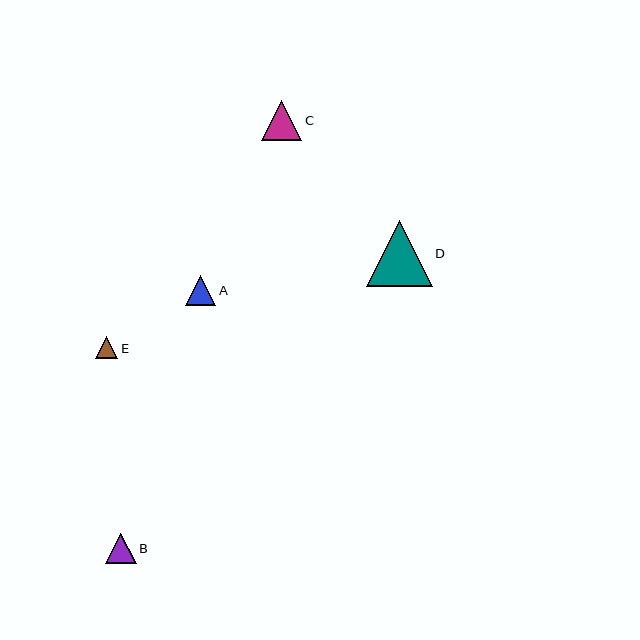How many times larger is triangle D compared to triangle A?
Triangle D is approximately 2.2 times the size of triangle A.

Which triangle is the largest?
Triangle D is the largest with a size of approximately 66 pixels.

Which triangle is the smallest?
Triangle E is the smallest with a size of approximately 22 pixels.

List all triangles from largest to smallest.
From largest to smallest: D, C, B, A, E.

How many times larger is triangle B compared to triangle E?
Triangle B is approximately 1.4 times the size of triangle E.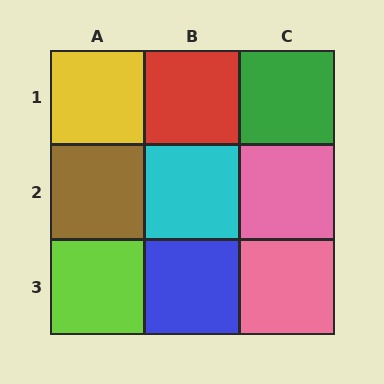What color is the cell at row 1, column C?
Green.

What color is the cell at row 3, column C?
Pink.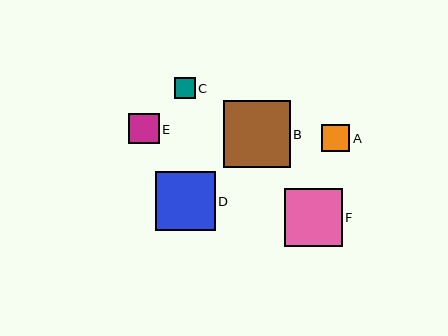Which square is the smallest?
Square C is the smallest with a size of approximately 21 pixels.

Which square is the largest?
Square B is the largest with a size of approximately 67 pixels.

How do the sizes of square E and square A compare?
Square E and square A are approximately the same size.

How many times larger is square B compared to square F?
Square B is approximately 1.2 times the size of square F.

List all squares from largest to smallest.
From largest to smallest: B, D, F, E, A, C.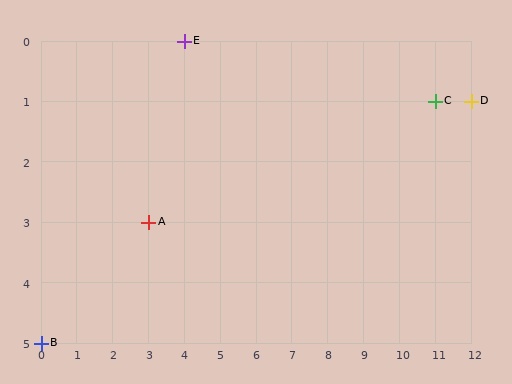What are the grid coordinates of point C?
Point C is at grid coordinates (11, 1).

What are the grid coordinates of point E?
Point E is at grid coordinates (4, 0).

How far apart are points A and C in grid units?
Points A and C are 8 columns and 2 rows apart (about 8.2 grid units diagonally).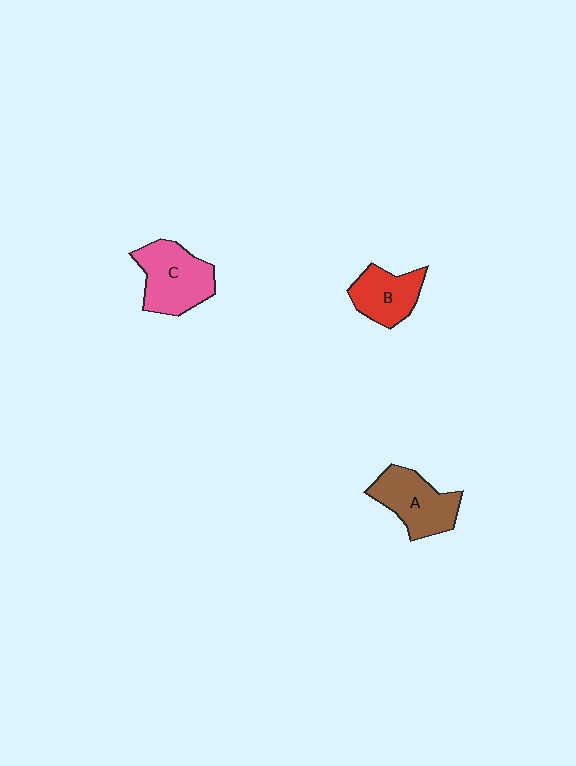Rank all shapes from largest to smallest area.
From largest to smallest: C (pink), A (brown), B (red).